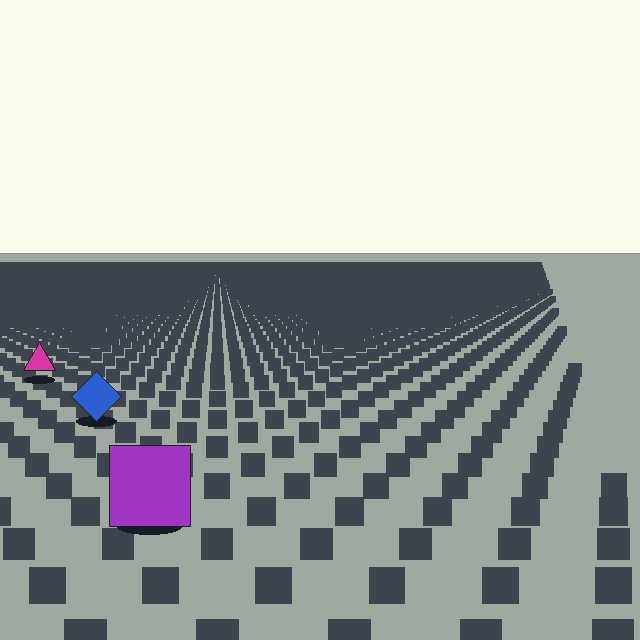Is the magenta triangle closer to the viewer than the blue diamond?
No. The blue diamond is closer — you can tell from the texture gradient: the ground texture is coarser near it.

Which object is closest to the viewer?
The purple square is closest. The texture marks near it are larger and more spread out.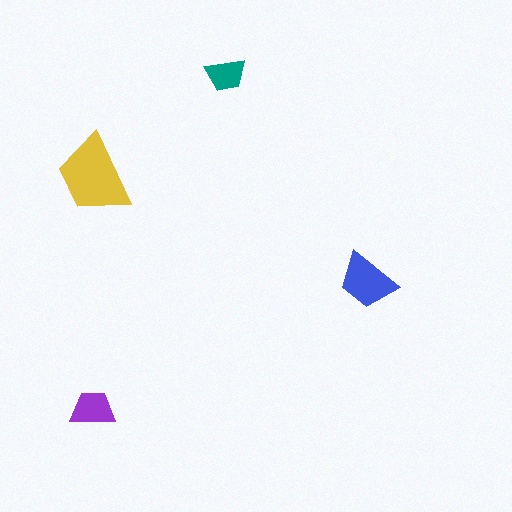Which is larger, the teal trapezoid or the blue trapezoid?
The blue one.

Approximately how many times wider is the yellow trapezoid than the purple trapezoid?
About 2 times wider.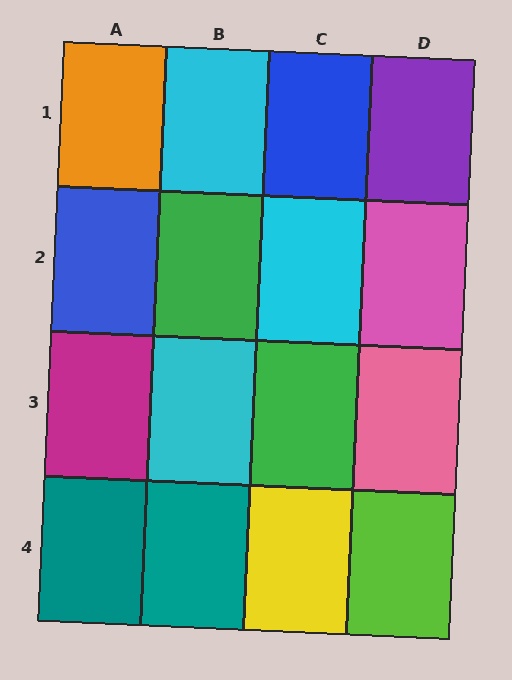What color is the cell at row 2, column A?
Blue.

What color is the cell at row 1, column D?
Purple.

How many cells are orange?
1 cell is orange.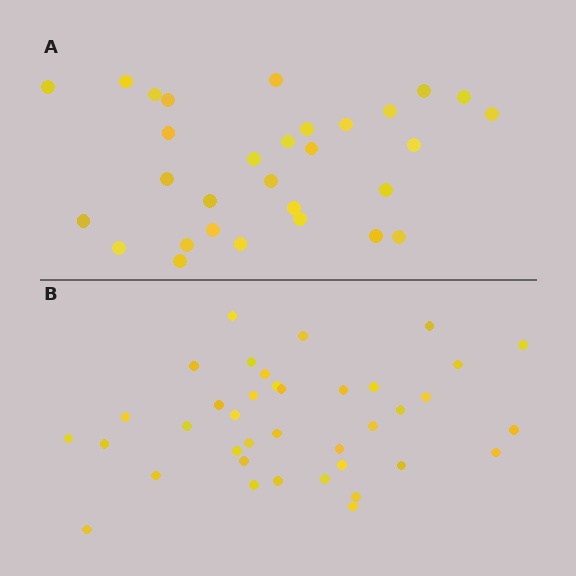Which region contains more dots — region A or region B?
Region B (the bottom region) has more dots.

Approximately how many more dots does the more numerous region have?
Region B has roughly 8 or so more dots than region A.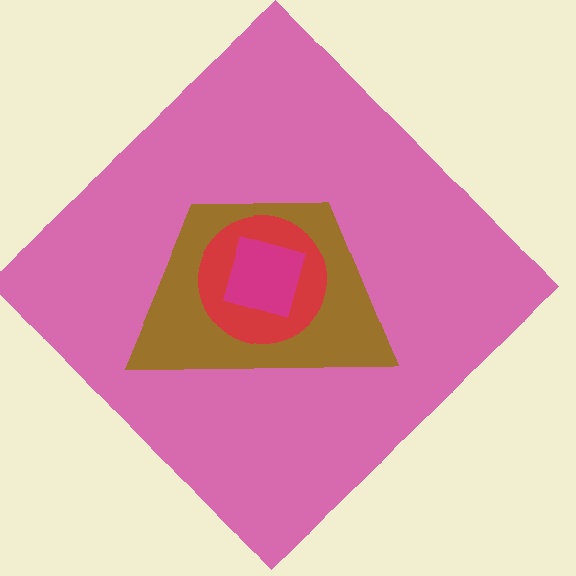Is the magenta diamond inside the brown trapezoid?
Yes.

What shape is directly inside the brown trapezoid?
The red circle.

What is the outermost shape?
The pink diamond.